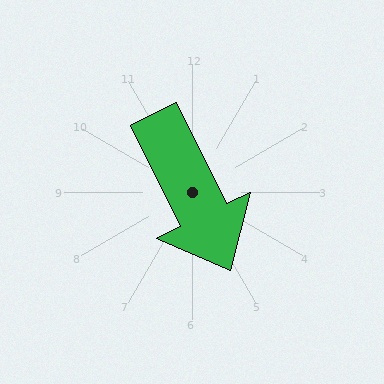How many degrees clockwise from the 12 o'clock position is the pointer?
Approximately 154 degrees.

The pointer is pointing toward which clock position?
Roughly 5 o'clock.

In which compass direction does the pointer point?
Southeast.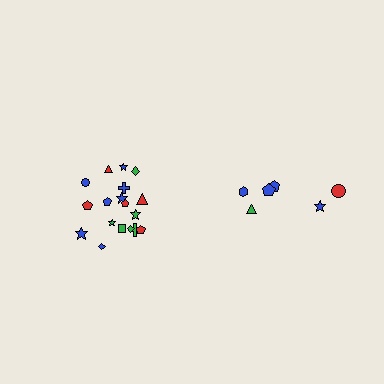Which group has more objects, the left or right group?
The left group.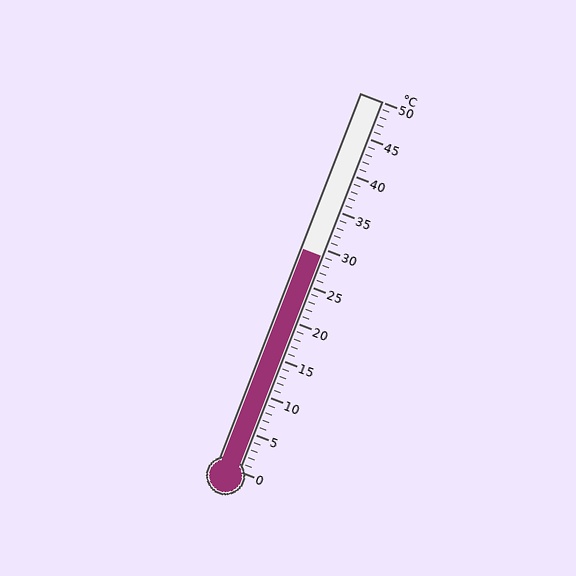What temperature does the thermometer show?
The thermometer shows approximately 29°C.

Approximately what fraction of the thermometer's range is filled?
The thermometer is filled to approximately 60% of its range.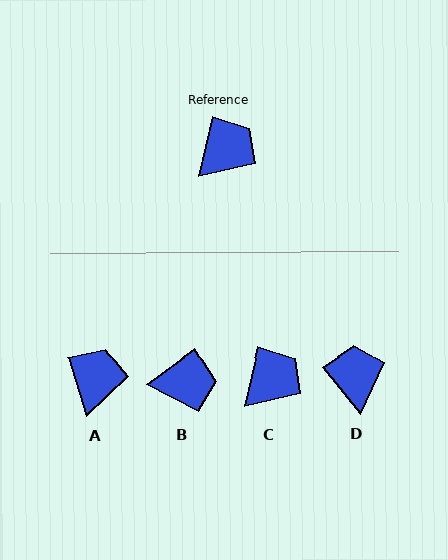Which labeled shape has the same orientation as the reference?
C.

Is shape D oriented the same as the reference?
No, it is off by about 52 degrees.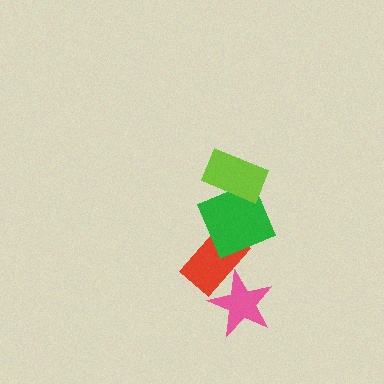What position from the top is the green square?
The green square is 2nd from the top.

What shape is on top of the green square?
The lime rectangle is on top of the green square.